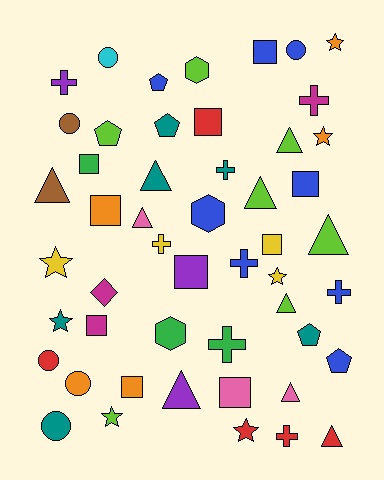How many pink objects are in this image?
There are 3 pink objects.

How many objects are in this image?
There are 50 objects.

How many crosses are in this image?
There are 8 crosses.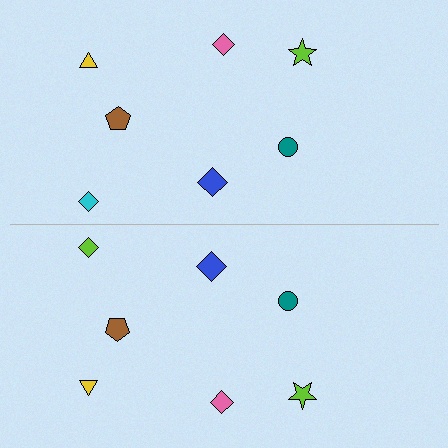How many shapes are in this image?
There are 14 shapes in this image.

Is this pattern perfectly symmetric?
No, the pattern is not perfectly symmetric. The lime diamond on the bottom side breaks the symmetry — its mirror counterpart is cyan.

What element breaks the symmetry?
The lime diamond on the bottom side breaks the symmetry — its mirror counterpart is cyan.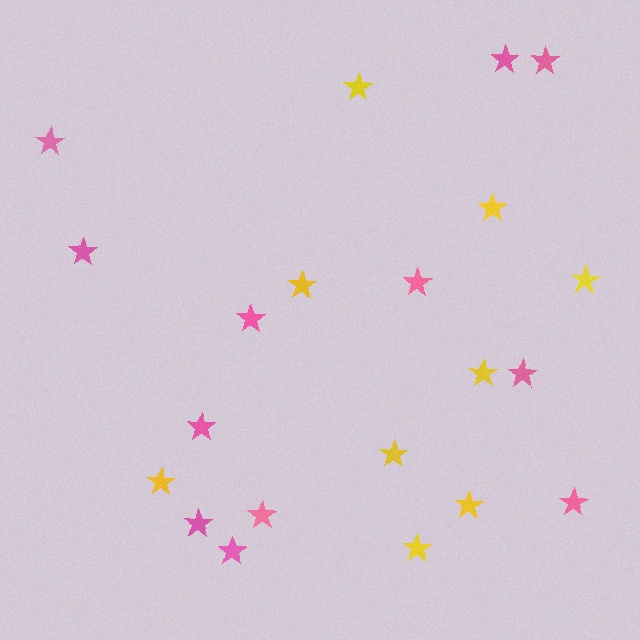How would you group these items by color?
There are 2 groups: one group of pink stars (12) and one group of yellow stars (9).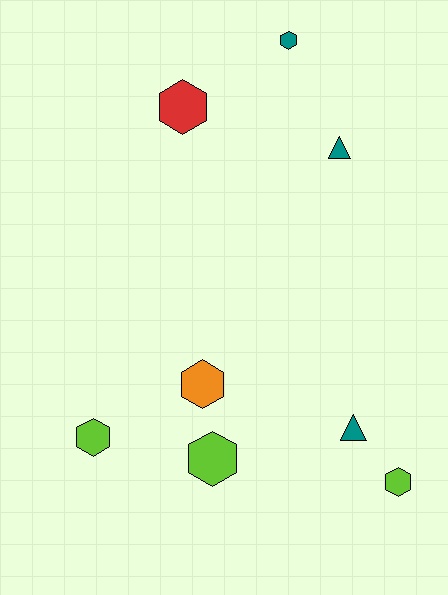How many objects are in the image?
There are 8 objects.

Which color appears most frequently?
Lime, with 3 objects.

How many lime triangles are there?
There are no lime triangles.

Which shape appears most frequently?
Hexagon, with 6 objects.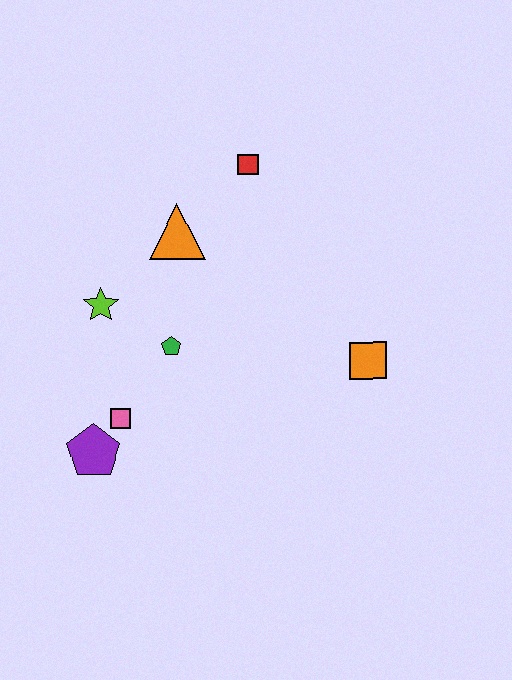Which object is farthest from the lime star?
The orange square is farthest from the lime star.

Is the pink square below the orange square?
Yes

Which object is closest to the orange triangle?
The red square is closest to the orange triangle.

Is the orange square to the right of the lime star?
Yes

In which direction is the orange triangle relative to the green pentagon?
The orange triangle is above the green pentagon.